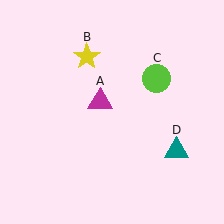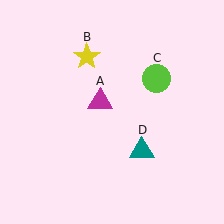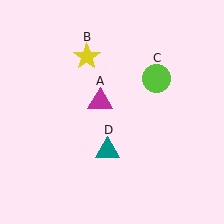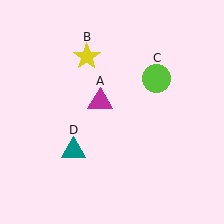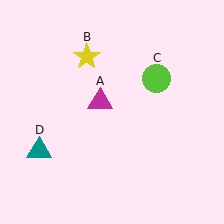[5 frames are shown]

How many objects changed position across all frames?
1 object changed position: teal triangle (object D).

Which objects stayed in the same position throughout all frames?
Magenta triangle (object A) and yellow star (object B) and lime circle (object C) remained stationary.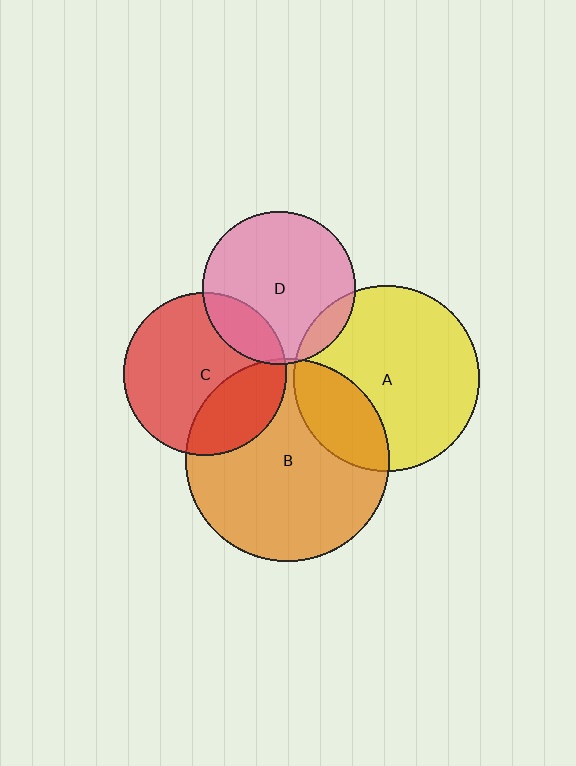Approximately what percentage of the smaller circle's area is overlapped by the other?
Approximately 20%.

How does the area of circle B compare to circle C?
Approximately 1.6 times.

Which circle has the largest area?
Circle B (orange).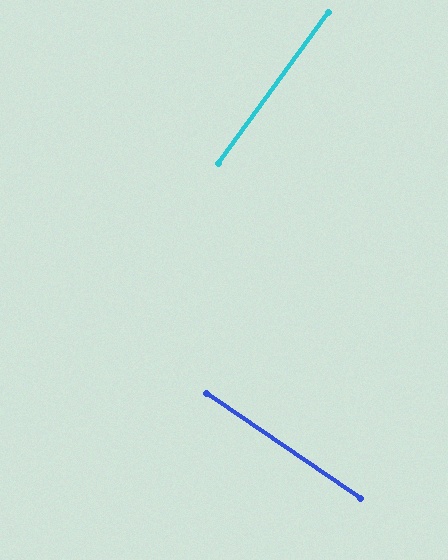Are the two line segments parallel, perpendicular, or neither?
Perpendicular — they meet at approximately 88°.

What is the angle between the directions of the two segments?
Approximately 88 degrees.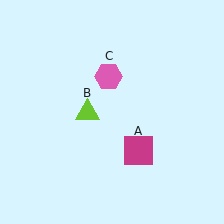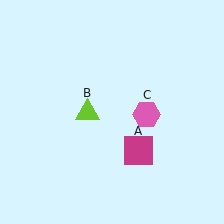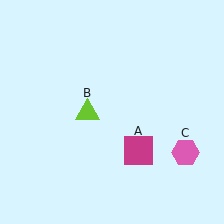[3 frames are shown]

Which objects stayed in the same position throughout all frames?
Magenta square (object A) and lime triangle (object B) remained stationary.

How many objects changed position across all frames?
1 object changed position: pink hexagon (object C).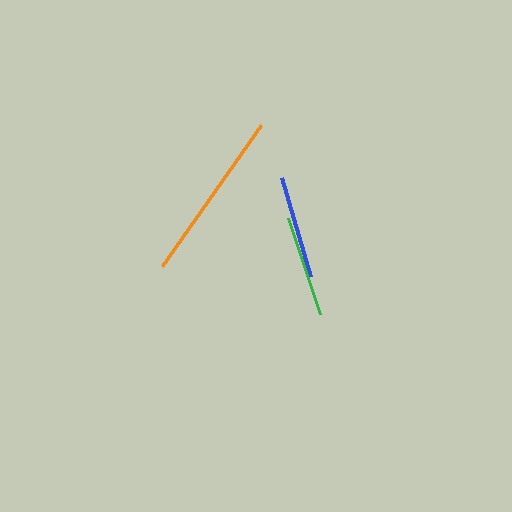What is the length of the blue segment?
The blue segment is approximately 103 pixels long.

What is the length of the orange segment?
The orange segment is approximately 172 pixels long.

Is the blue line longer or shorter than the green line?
The blue line is longer than the green line.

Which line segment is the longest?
The orange line is the longest at approximately 172 pixels.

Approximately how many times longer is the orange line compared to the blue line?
The orange line is approximately 1.7 times the length of the blue line.